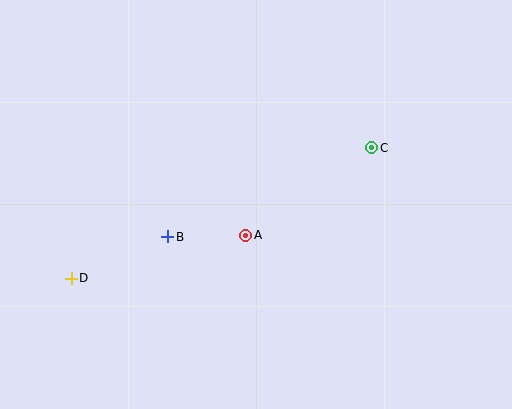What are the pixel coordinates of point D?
Point D is at (71, 278).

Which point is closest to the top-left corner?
Point D is closest to the top-left corner.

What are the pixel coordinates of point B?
Point B is at (168, 237).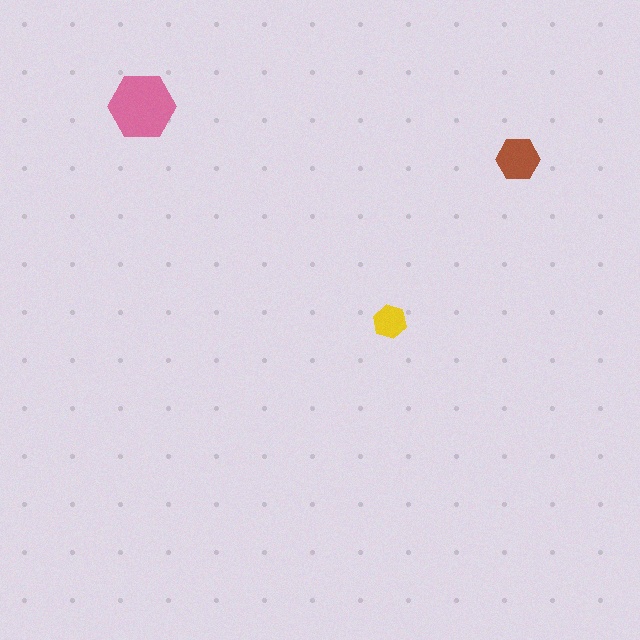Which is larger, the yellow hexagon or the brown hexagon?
The brown one.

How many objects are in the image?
There are 3 objects in the image.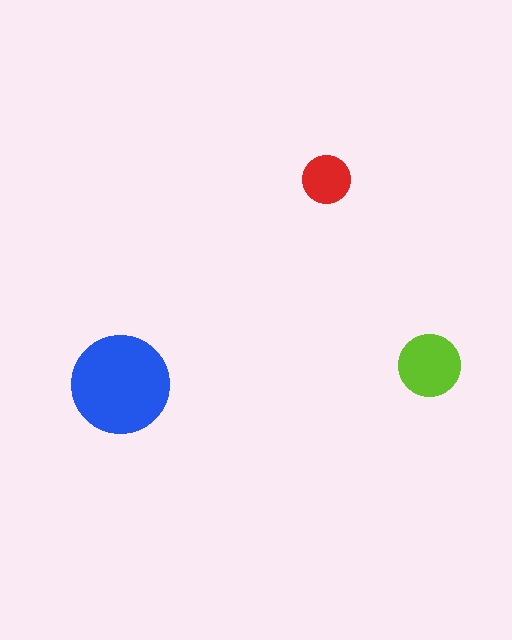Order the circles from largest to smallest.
the blue one, the lime one, the red one.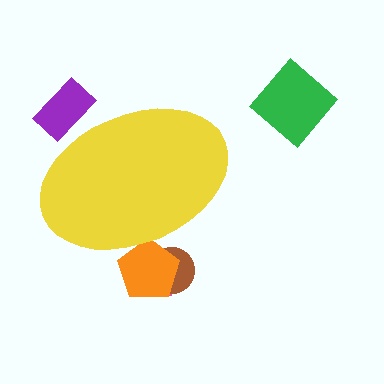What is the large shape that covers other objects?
A yellow ellipse.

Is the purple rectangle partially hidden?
Yes, the purple rectangle is partially hidden behind the yellow ellipse.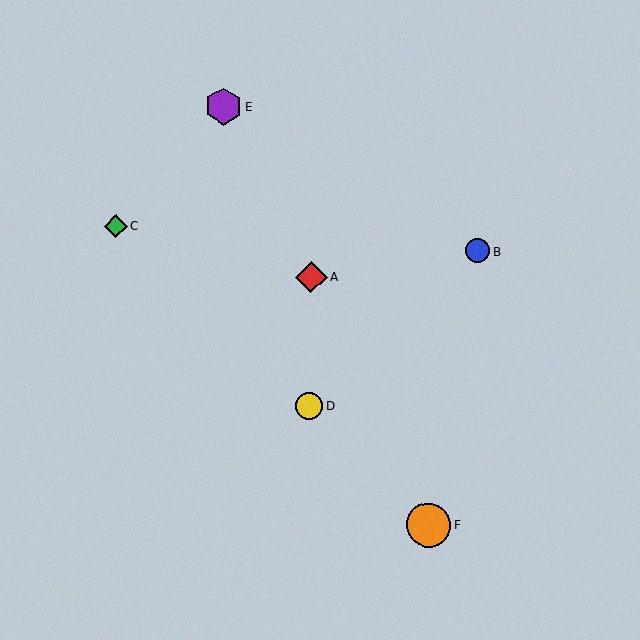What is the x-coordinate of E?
Object E is at x≈224.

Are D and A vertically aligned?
Yes, both are at x≈309.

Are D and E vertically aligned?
No, D is at x≈309 and E is at x≈224.